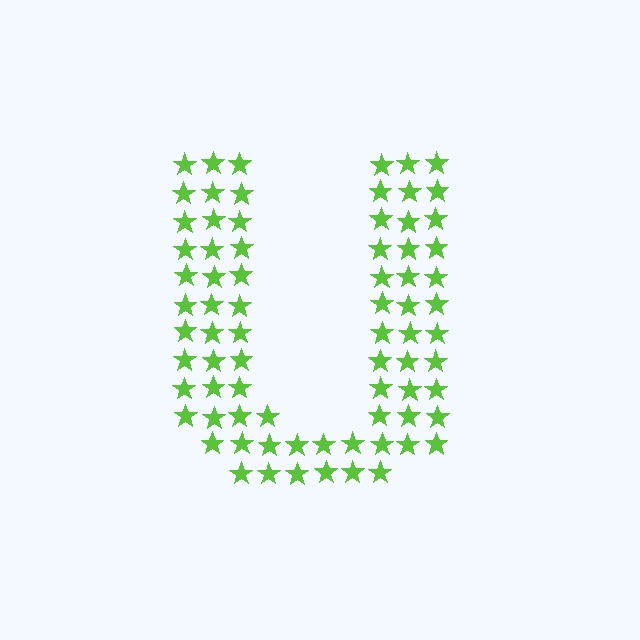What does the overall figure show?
The overall figure shows the letter U.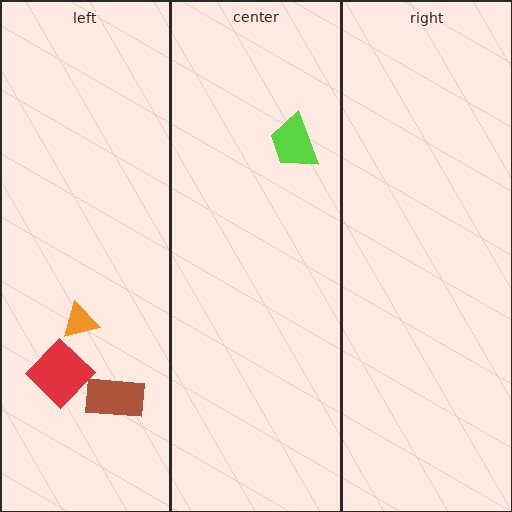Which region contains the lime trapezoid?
The center region.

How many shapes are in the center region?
1.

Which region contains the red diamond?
The left region.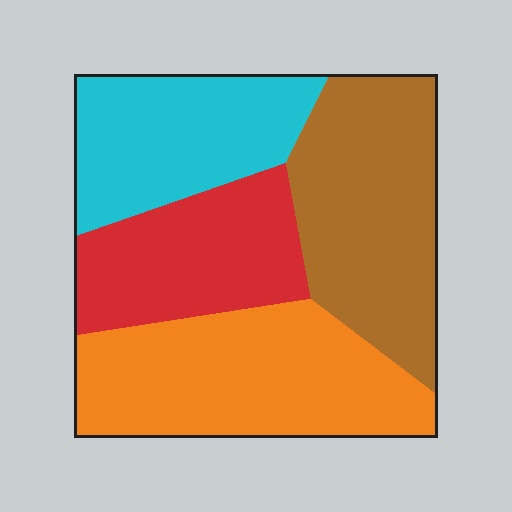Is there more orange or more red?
Orange.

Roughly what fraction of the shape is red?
Red covers roughly 20% of the shape.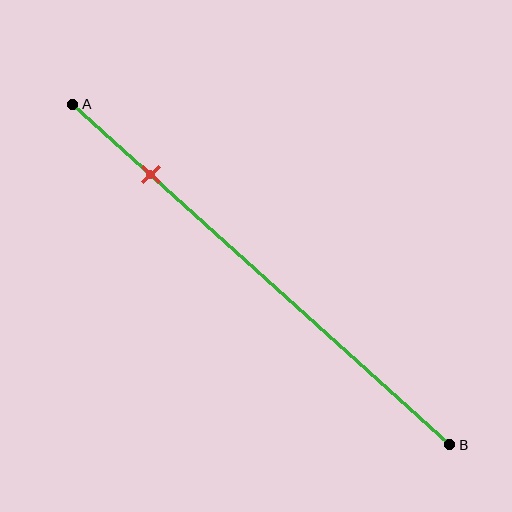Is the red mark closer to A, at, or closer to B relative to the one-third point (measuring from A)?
The red mark is closer to point A than the one-third point of segment AB.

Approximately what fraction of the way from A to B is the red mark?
The red mark is approximately 20% of the way from A to B.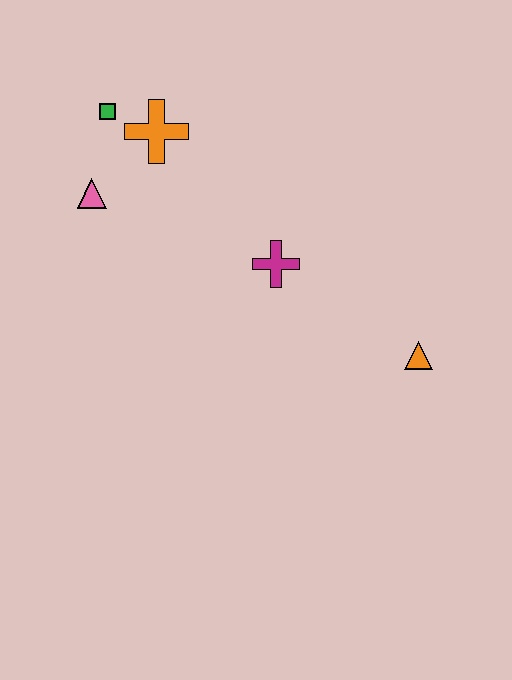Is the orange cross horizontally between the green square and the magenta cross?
Yes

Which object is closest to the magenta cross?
The orange triangle is closest to the magenta cross.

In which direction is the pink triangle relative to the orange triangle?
The pink triangle is to the left of the orange triangle.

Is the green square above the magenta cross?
Yes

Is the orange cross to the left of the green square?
No